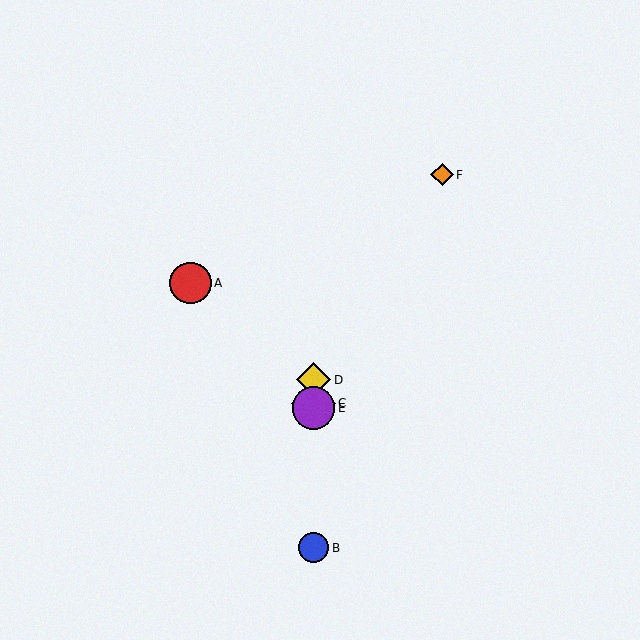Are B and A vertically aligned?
No, B is at x≈314 and A is at x≈190.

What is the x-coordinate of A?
Object A is at x≈190.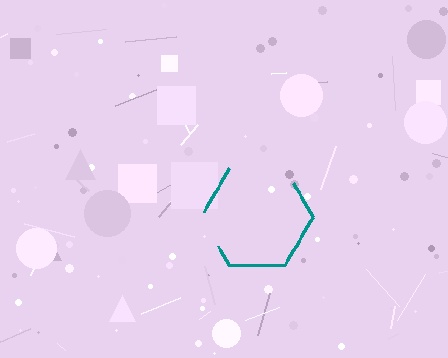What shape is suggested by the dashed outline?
The dashed outline suggests a hexagon.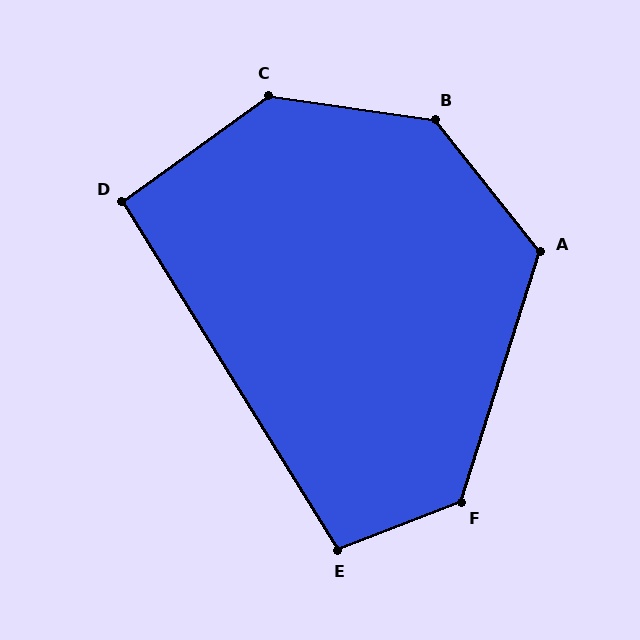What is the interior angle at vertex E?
Approximately 101 degrees (obtuse).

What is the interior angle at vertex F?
Approximately 129 degrees (obtuse).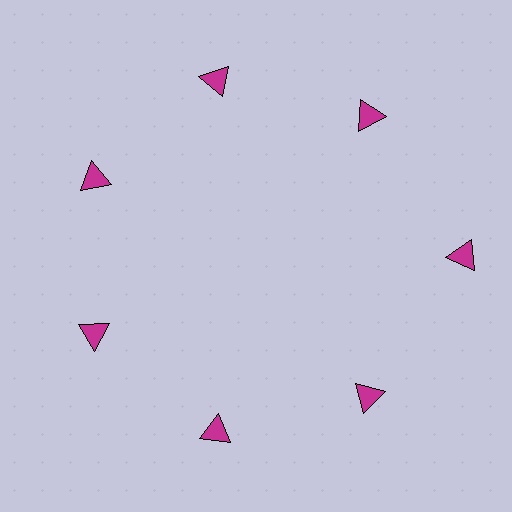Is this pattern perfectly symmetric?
No. The 7 magenta triangles are arranged in a ring, but one element near the 3 o'clock position is pushed outward from the center, breaking the 7-fold rotational symmetry.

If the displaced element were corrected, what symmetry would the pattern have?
It would have 7-fold rotational symmetry — the pattern would map onto itself every 51 degrees.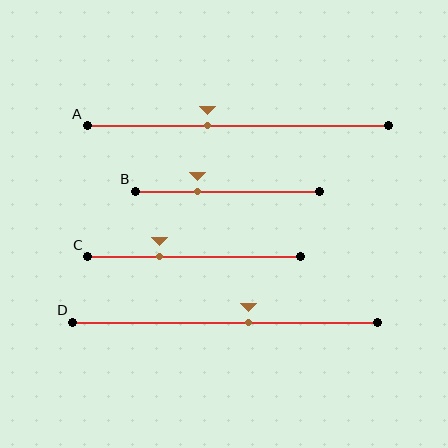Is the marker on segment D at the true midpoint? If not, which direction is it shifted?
No, the marker on segment D is shifted to the right by about 8% of the segment length.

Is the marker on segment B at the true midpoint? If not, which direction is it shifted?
No, the marker on segment B is shifted to the left by about 16% of the segment length.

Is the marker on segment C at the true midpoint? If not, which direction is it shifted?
No, the marker on segment C is shifted to the left by about 16% of the segment length.